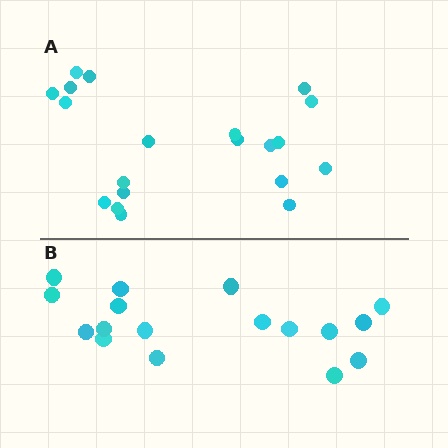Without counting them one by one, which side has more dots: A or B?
Region A (the top region) has more dots.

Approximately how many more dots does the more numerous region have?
Region A has just a few more — roughly 2 or 3 more dots than region B.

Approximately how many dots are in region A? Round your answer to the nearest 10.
About 20 dots.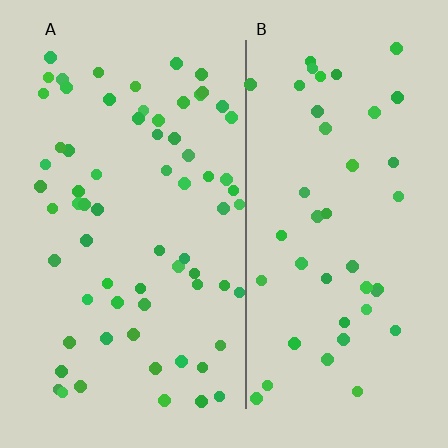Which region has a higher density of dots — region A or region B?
A (the left).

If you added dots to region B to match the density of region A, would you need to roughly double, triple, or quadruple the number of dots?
Approximately double.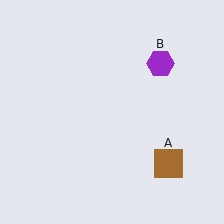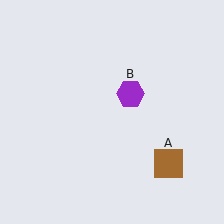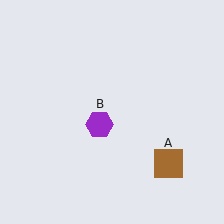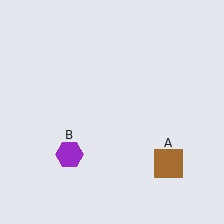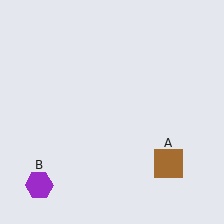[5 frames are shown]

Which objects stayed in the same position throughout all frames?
Brown square (object A) remained stationary.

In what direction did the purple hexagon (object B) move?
The purple hexagon (object B) moved down and to the left.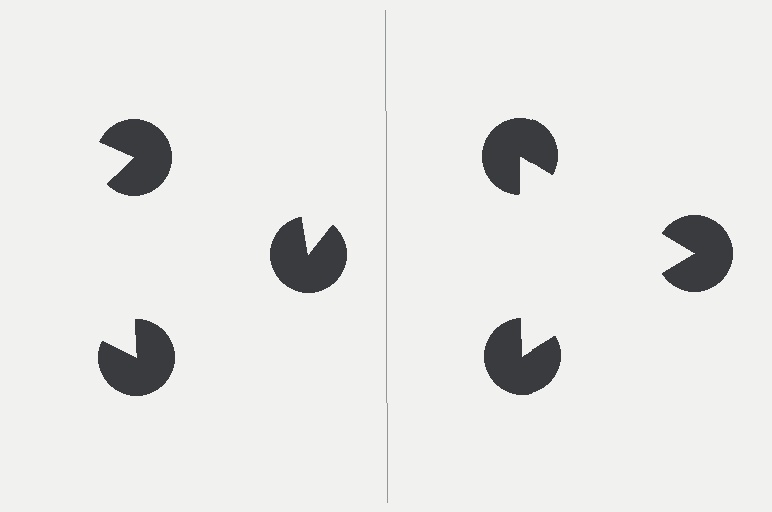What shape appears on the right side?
An illusory triangle.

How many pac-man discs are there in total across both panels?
6 — 3 on each side.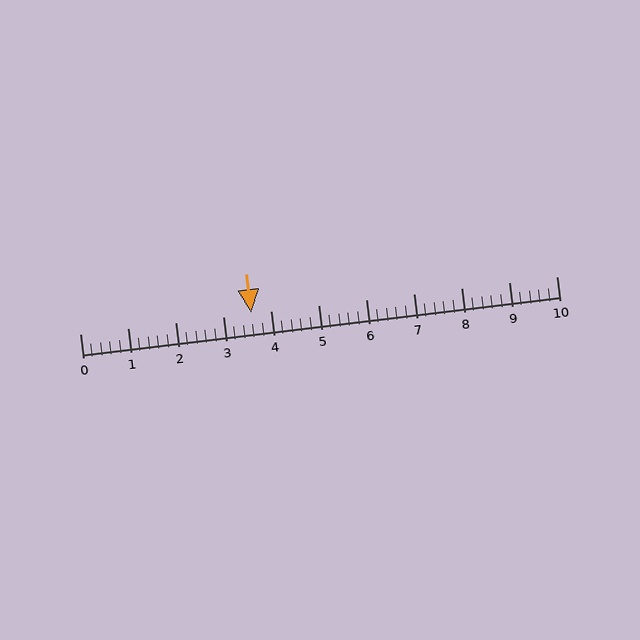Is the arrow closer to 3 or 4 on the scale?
The arrow is closer to 4.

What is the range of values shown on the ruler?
The ruler shows values from 0 to 10.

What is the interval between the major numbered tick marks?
The major tick marks are spaced 1 units apart.